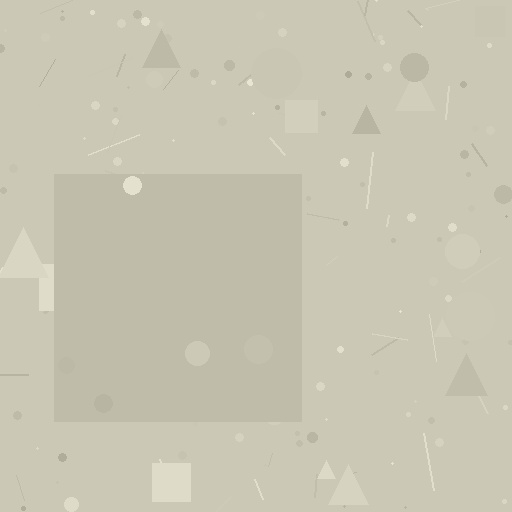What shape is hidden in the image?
A square is hidden in the image.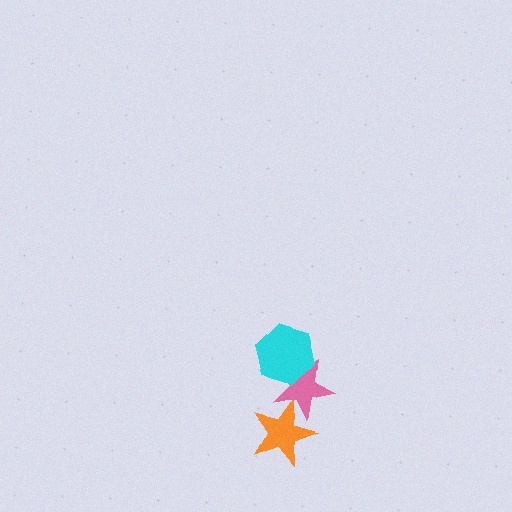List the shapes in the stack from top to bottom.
From top to bottom: the cyan hexagon, the pink star, the orange star.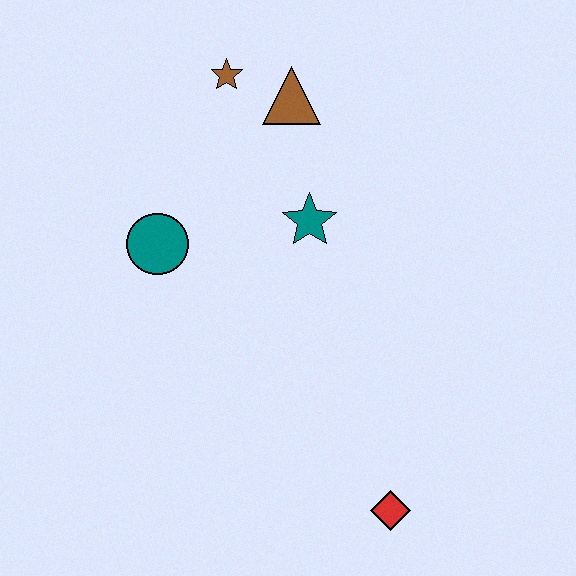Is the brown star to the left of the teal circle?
No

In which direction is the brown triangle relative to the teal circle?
The brown triangle is above the teal circle.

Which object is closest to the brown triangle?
The brown star is closest to the brown triangle.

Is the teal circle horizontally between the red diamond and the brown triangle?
No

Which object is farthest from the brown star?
The red diamond is farthest from the brown star.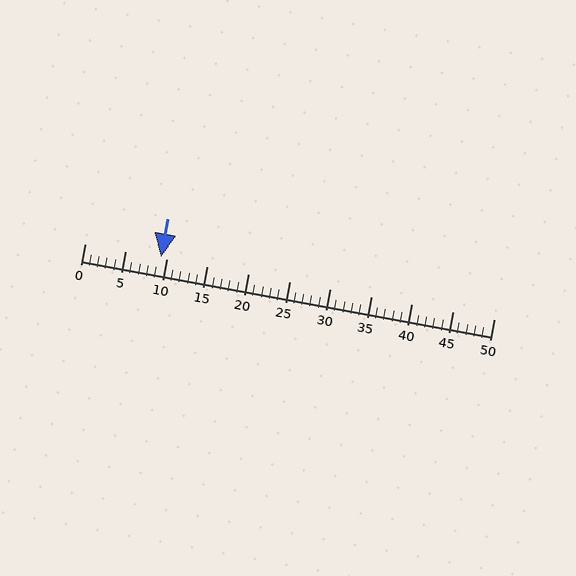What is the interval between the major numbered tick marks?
The major tick marks are spaced 5 units apart.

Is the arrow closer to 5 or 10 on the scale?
The arrow is closer to 10.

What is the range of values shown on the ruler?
The ruler shows values from 0 to 50.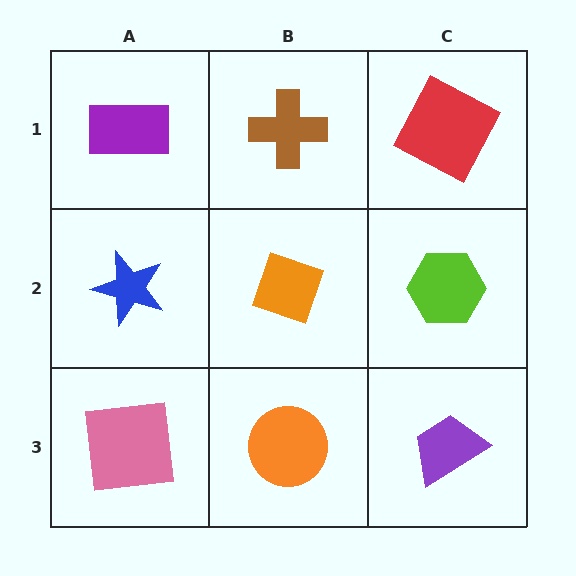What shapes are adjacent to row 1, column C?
A lime hexagon (row 2, column C), a brown cross (row 1, column B).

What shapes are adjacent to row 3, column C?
A lime hexagon (row 2, column C), an orange circle (row 3, column B).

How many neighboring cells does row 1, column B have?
3.